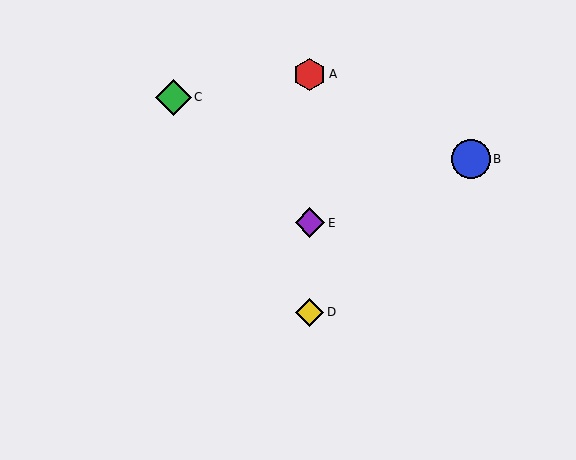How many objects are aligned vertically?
3 objects (A, D, E) are aligned vertically.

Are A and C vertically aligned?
No, A is at x≈310 and C is at x≈173.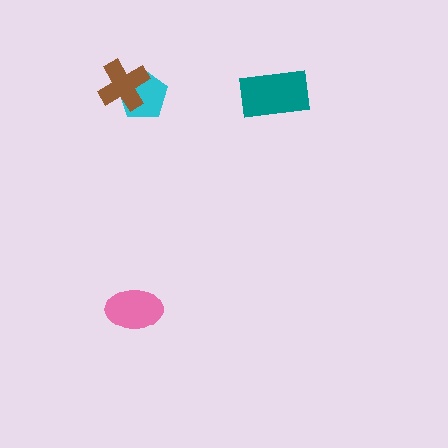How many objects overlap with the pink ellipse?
0 objects overlap with the pink ellipse.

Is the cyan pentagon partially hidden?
Yes, it is partially covered by another shape.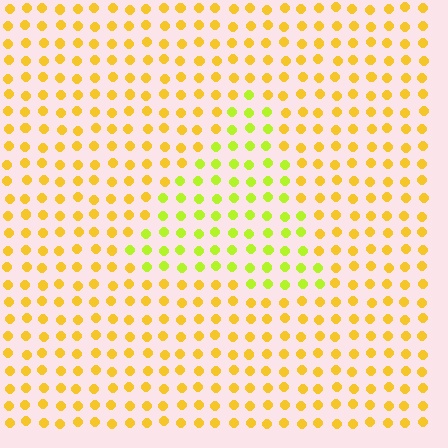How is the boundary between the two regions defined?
The boundary is defined purely by a slight shift in hue (about 34 degrees). Spacing, size, and orientation are identical on both sides.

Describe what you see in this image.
The image is filled with small yellow elements in a uniform arrangement. A triangle-shaped region is visible where the elements are tinted to a slightly different hue, forming a subtle color boundary.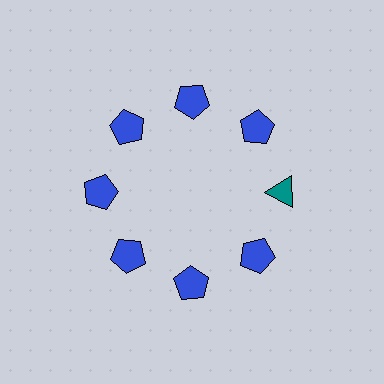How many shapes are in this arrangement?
There are 8 shapes arranged in a ring pattern.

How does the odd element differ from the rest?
It differs in both color (teal instead of blue) and shape (triangle instead of pentagon).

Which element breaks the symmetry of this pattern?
The teal triangle at roughly the 3 o'clock position breaks the symmetry. All other shapes are blue pentagons.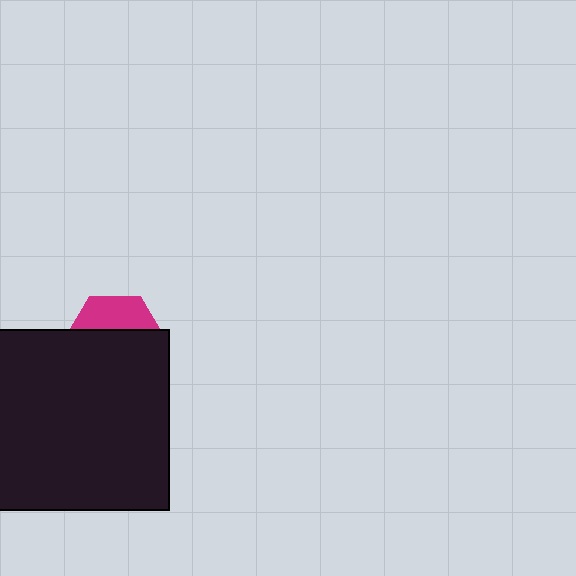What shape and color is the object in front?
The object in front is a black rectangle.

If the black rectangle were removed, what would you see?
You would see the complete magenta hexagon.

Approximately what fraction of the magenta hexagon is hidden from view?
Roughly 66% of the magenta hexagon is hidden behind the black rectangle.